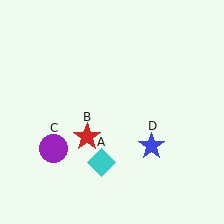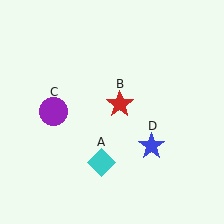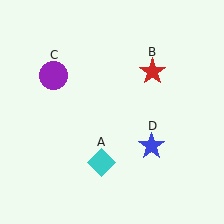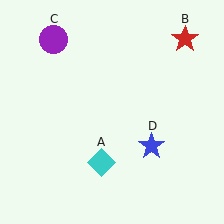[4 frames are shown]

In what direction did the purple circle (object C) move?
The purple circle (object C) moved up.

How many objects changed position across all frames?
2 objects changed position: red star (object B), purple circle (object C).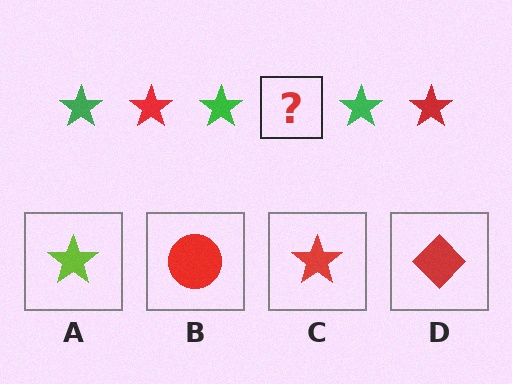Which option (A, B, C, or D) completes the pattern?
C.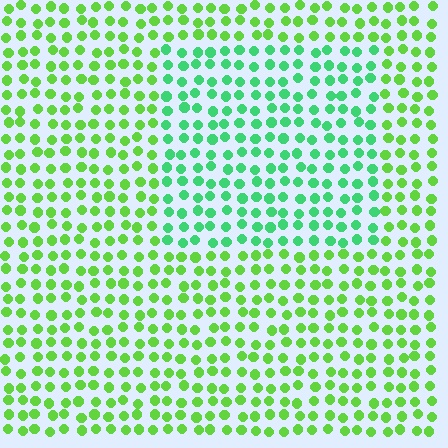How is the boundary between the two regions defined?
The boundary is defined purely by a slight shift in hue (about 36 degrees). Spacing, size, and orientation are identical on both sides.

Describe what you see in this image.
The image is filled with small lime elements in a uniform arrangement. A rectangle-shaped region is visible where the elements are tinted to a slightly different hue, forming a subtle color boundary.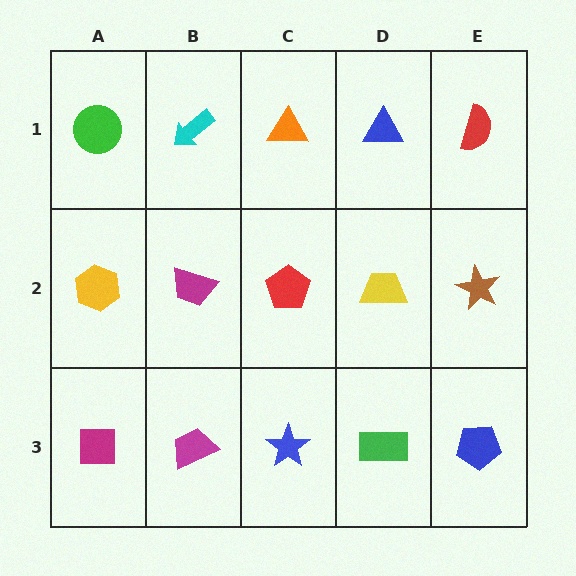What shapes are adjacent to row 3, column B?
A magenta trapezoid (row 2, column B), a magenta square (row 3, column A), a blue star (row 3, column C).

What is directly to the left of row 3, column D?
A blue star.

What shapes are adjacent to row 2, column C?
An orange triangle (row 1, column C), a blue star (row 3, column C), a magenta trapezoid (row 2, column B), a yellow trapezoid (row 2, column D).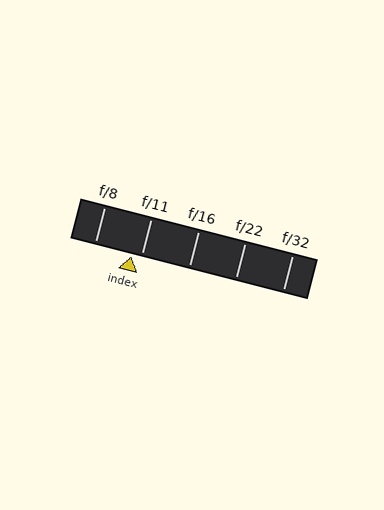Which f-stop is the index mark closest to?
The index mark is closest to f/11.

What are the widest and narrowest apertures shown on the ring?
The widest aperture shown is f/8 and the narrowest is f/32.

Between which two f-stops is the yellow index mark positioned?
The index mark is between f/8 and f/11.